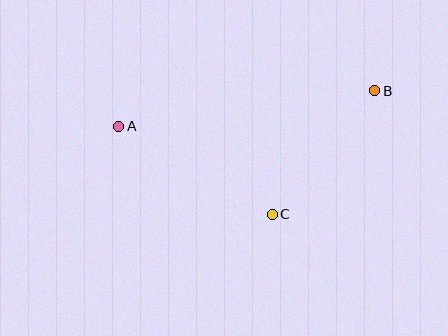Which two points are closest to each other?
Points B and C are closest to each other.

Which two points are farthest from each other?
Points A and B are farthest from each other.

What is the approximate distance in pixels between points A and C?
The distance between A and C is approximately 177 pixels.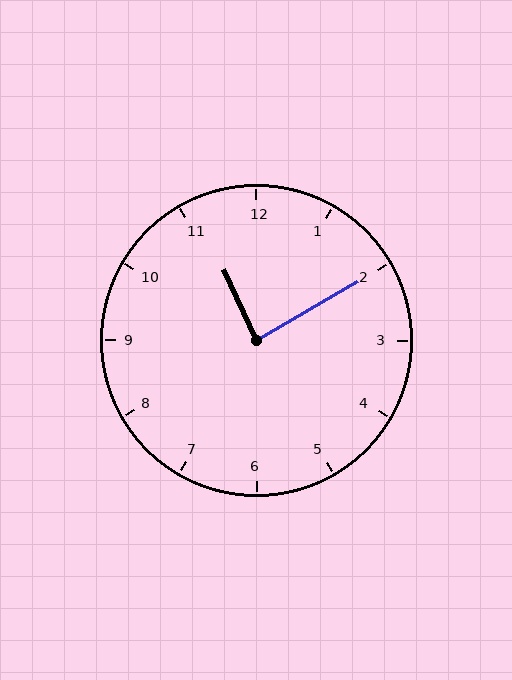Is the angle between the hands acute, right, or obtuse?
It is right.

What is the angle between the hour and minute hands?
Approximately 85 degrees.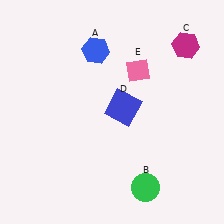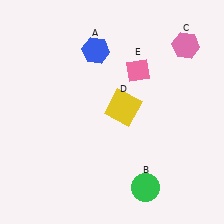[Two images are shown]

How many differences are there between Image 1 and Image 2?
There are 2 differences between the two images.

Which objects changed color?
C changed from magenta to pink. D changed from blue to yellow.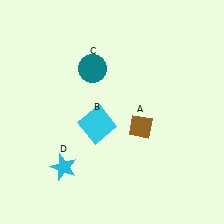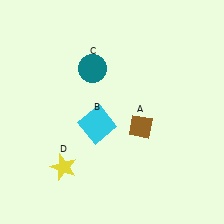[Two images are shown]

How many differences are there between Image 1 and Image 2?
There is 1 difference between the two images.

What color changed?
The star (D) changed from cyan in Image 1 to yellow in Image 2.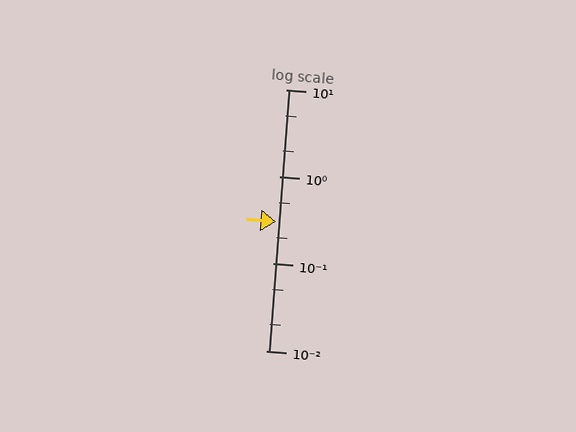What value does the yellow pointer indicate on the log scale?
The pointer indicates approximately 0.3.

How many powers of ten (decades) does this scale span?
The scale spans 3 decades, from 0.01 to 10.